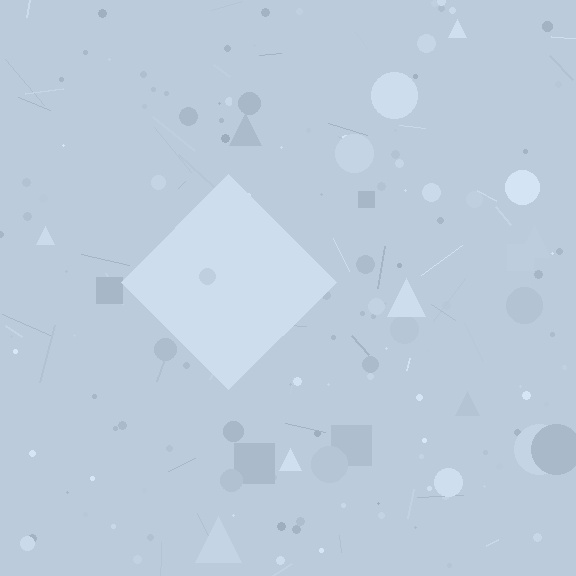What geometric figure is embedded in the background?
A diamond is embedded in the background.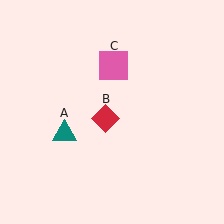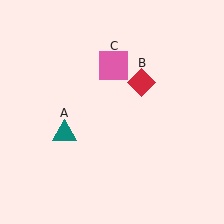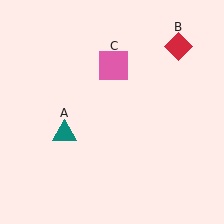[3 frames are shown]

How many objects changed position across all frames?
1 object changed position: red diamond (object B).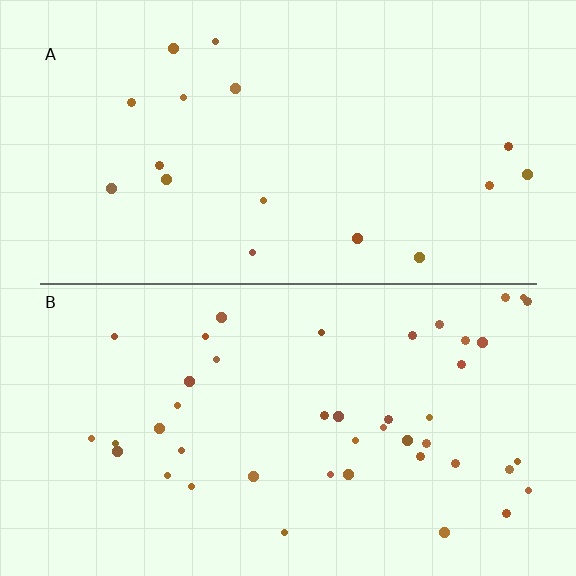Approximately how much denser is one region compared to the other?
Approximately 2.6× — region B over region A.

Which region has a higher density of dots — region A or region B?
B (the bottom).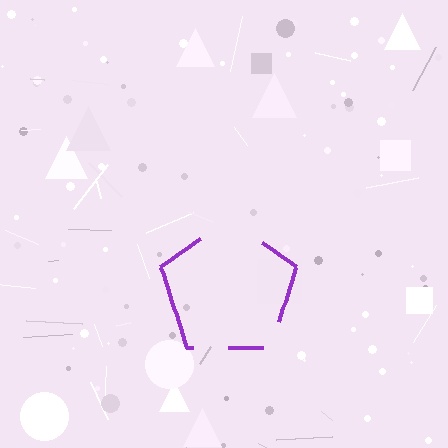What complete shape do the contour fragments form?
The contour fragments form a pentagon.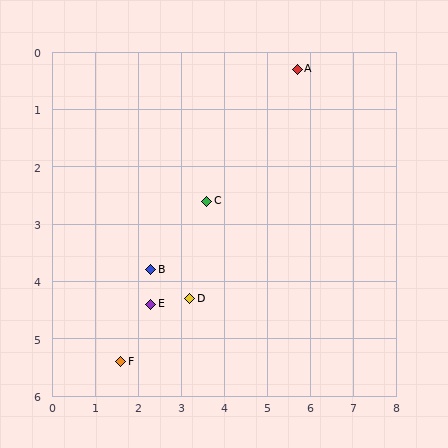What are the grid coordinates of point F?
Point F is at approximately (1.6, 5.4).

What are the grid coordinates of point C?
Point C is at approximately (3.6, 2.6).